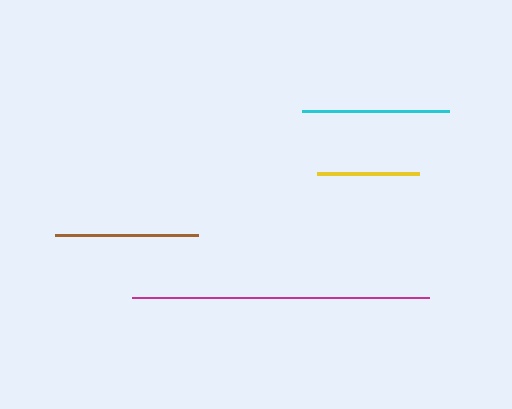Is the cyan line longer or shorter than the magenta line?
The magenta line is longer than the cyan line.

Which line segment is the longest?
The magenta line is the longest at approximately 297 pixels.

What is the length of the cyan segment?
The cyan segment is approximately 147 pixels long.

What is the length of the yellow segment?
The yellow segment is approximately 102 pixels long.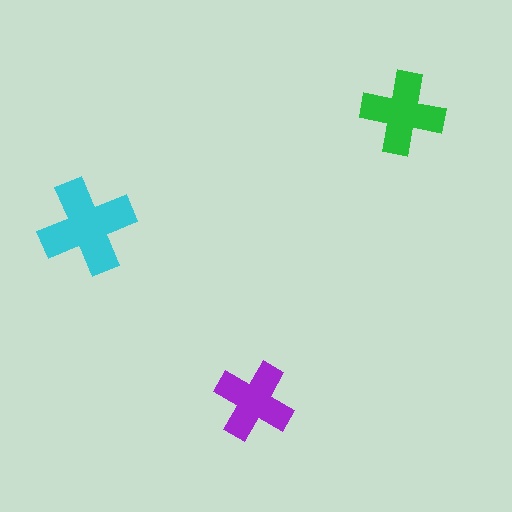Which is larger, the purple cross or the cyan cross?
The cyan one.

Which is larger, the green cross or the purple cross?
The green one.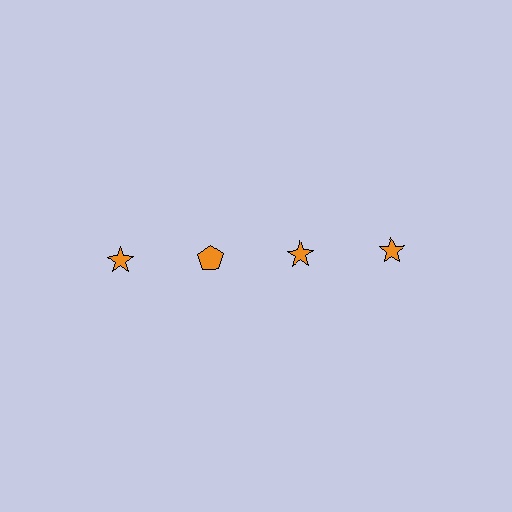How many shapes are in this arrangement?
There are 4 shapes arranged in a grid pattern.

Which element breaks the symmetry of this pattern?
The orange pentagon in the top row, second from left column breaks the symmetry. All other shapes are orange stars.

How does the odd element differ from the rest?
It has a different shape: pentagon instead of star.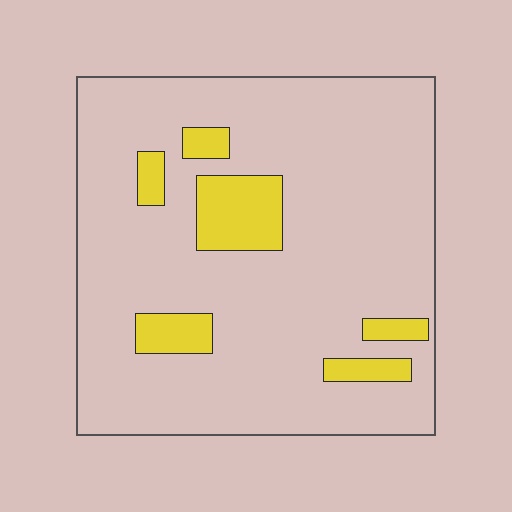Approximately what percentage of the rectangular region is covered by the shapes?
Approximately 15%.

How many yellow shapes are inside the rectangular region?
6.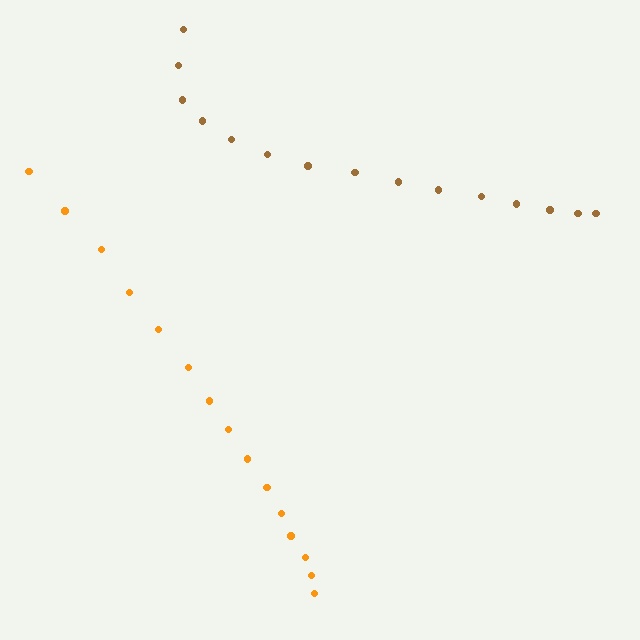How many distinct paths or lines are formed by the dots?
There are 2 distinct paths.